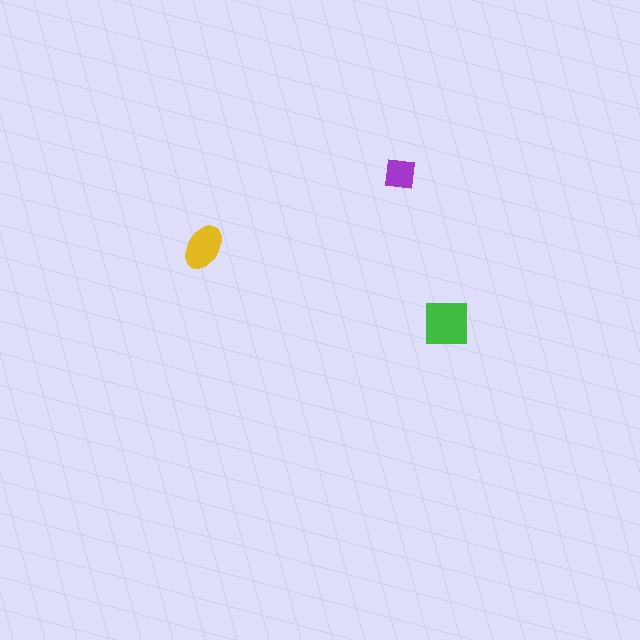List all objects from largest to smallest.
The green square, the yellow ellipse, the purple square.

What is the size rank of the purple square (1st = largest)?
3rd.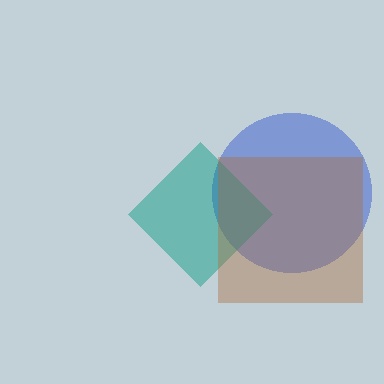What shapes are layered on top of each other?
The layered shapes are: a blue circle, a teal diamond, a brown square.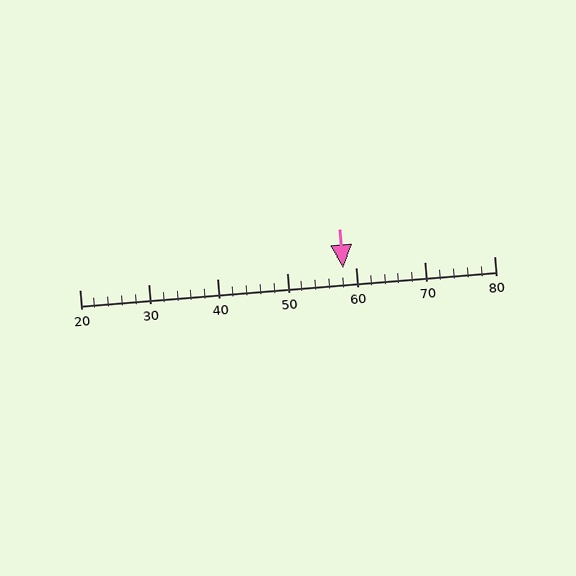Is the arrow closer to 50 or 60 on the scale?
The arrow is closer to 60.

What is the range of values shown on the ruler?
The ruler shows values from 20 to 80.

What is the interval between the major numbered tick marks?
The major tick marks are spaced 10 units apart.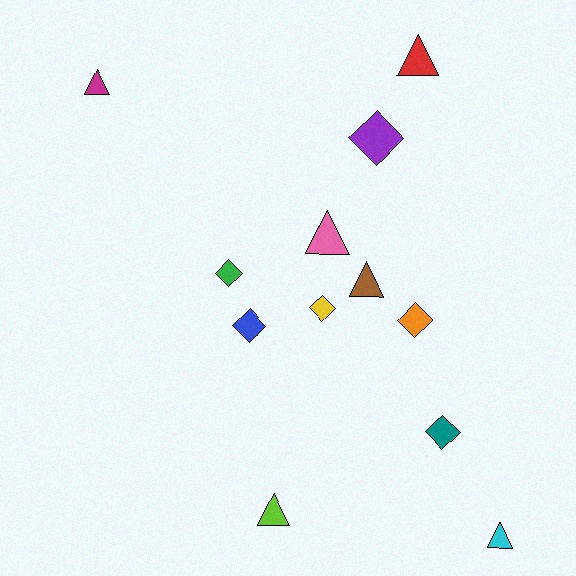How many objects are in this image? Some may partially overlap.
There are 12 objects.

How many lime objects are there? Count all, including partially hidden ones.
There is 1 lime object.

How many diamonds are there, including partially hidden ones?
There are 6 diamonds.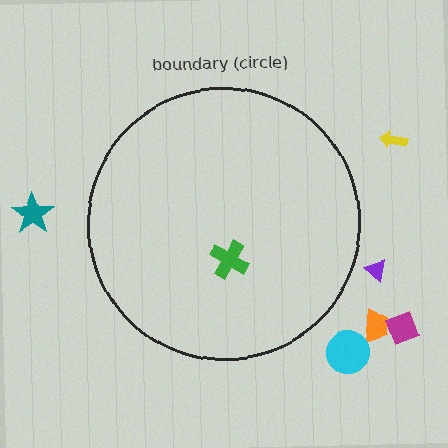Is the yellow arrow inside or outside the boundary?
Outside.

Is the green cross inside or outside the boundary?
Inside.